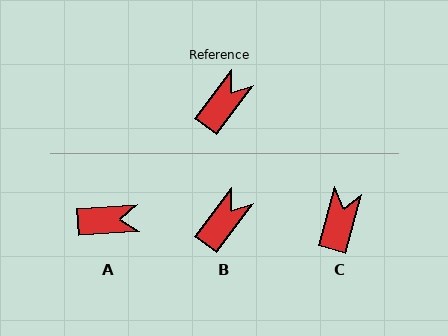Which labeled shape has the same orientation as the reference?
B.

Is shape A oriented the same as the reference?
No, it is off by about 50 degrees.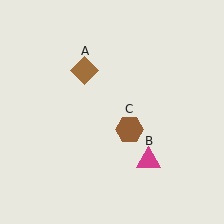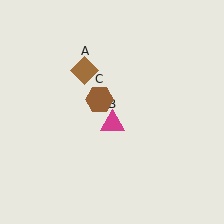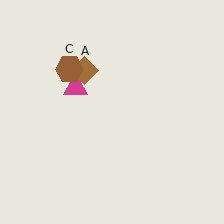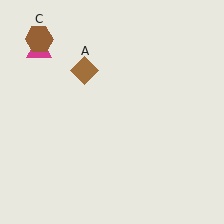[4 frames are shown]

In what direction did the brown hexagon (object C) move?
The brown hexagon (object C) moved up and to the left.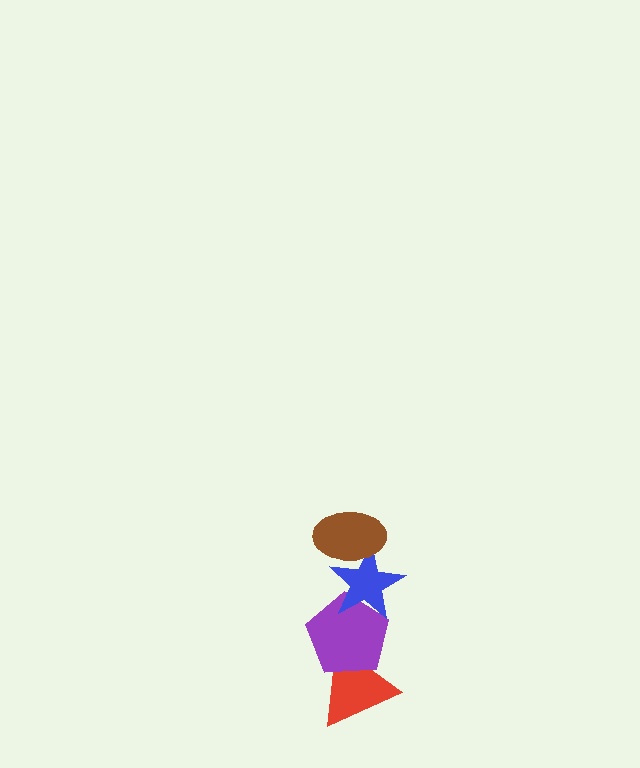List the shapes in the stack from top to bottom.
From top to bottom: the brown ellipse, the blue star, the purple pentagon, the red triangle.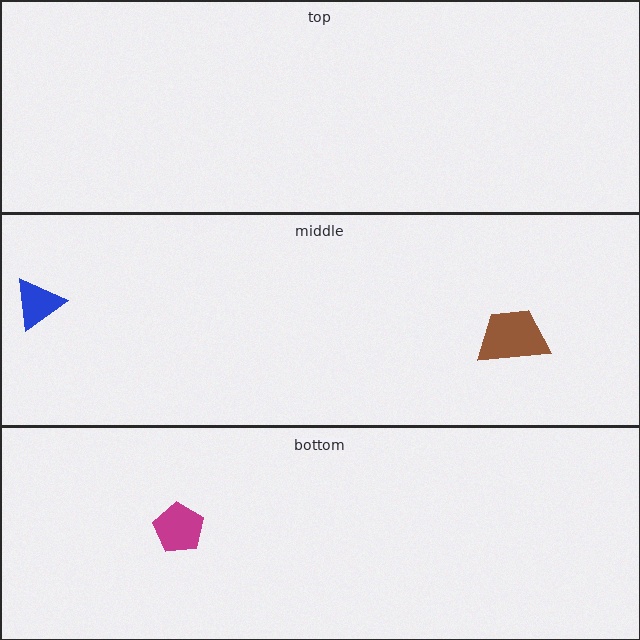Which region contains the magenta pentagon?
The bottom region.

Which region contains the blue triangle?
The middle region.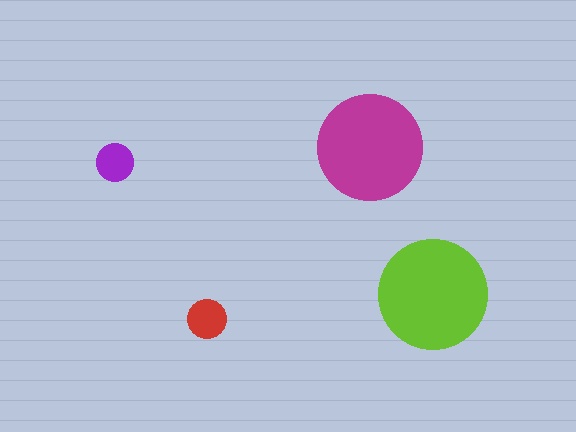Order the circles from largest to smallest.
the lime one, the magenta one, the red one, the purple one.